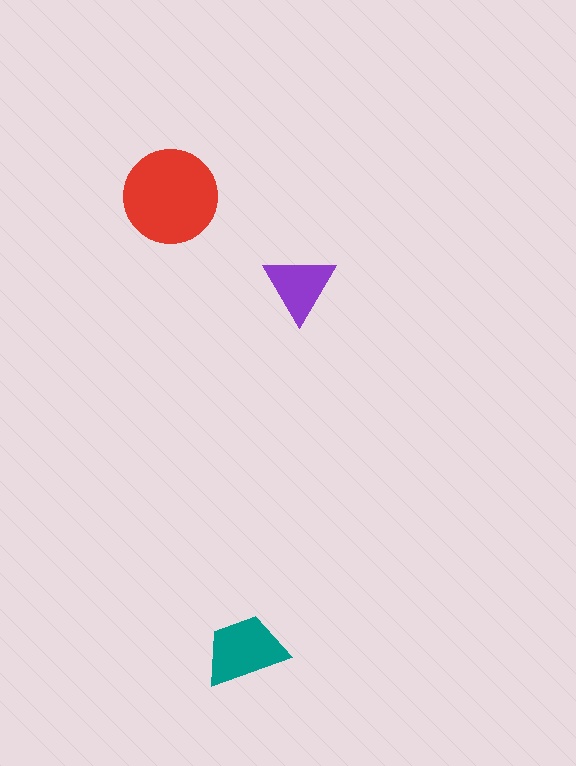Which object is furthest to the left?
The red circle is leftmost.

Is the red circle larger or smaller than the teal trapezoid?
Larger.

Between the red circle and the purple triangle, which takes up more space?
The red circle.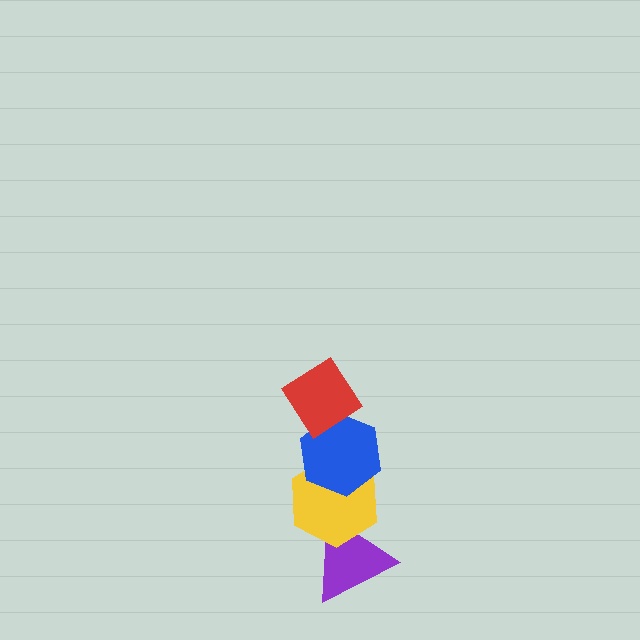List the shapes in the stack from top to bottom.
From top to bottom: the red diamond, the blue hexagon, the yellow hexagon, the purple triangle.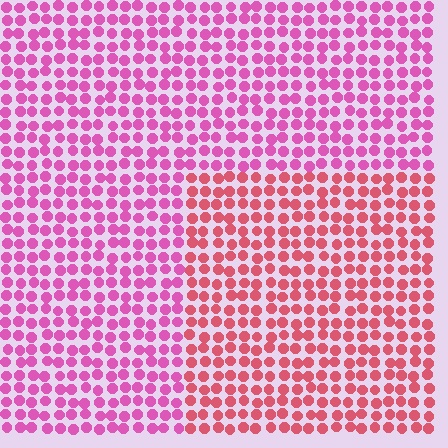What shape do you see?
I see a rectangle.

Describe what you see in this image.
The image is filled with small pink elements in a uniform arrangement. A rectangle-shaped region is visible where the elements are tinted to a slightly different hue, forming a subtle color boundary.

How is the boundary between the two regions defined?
The boundary is defined purely by a slight shift in hue (about 32 degrees). Spacing, size, and orientation are identical on both sides.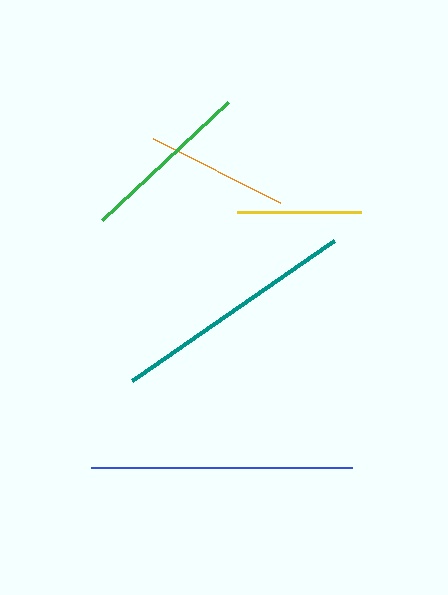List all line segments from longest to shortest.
From longest to shortest: blue, teal, green, orange, yellow.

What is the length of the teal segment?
The teal segment is approximately 246 pixels long.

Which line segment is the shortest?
The yellow line is the shortest at approximately 124 pixels.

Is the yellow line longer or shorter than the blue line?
The blue line is longer than the yellow line.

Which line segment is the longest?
The blue line is the longest at approximately 261 pixels.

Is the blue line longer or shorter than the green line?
The blue line is longer than the green line.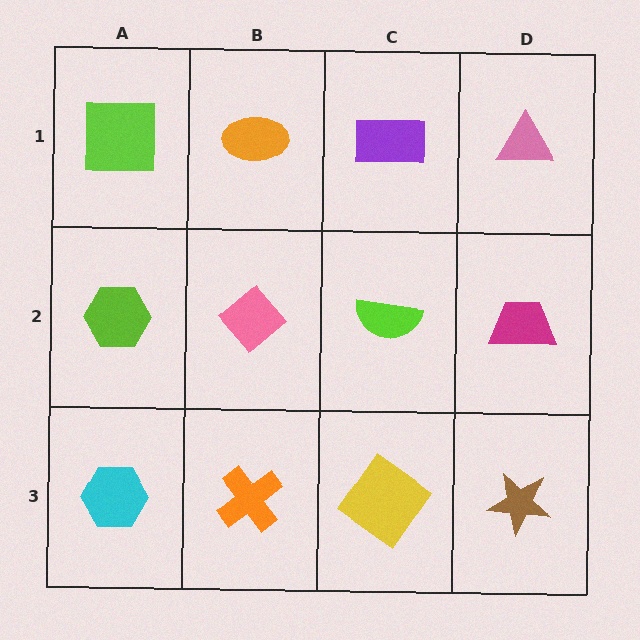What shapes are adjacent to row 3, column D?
A magenta trapezoid (row 2, column D), a yellow diamond (row 3, column C).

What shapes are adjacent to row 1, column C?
A lime semicircle (row 2, column C), an orange ellipse (row 1, column B), a pink triangle (row 1, column D).